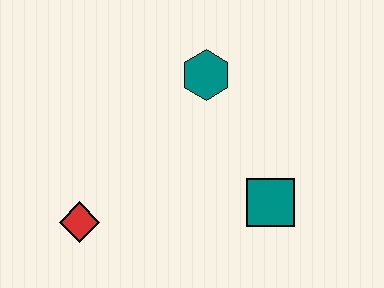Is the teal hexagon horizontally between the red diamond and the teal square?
Yes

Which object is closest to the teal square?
The teal hexagon is closest to the teal square.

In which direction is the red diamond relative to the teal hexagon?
The red diamond is below the teal hexagon.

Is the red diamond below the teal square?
Yes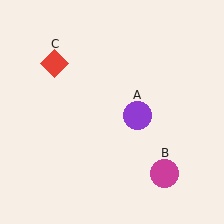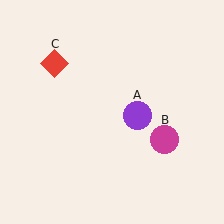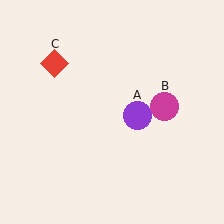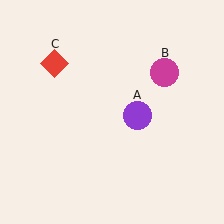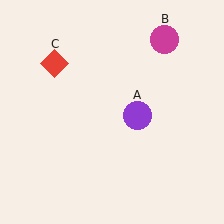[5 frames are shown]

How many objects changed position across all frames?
1 object changed position: magenta circle (object B).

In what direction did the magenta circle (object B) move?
The magenta circle (object B) moved up.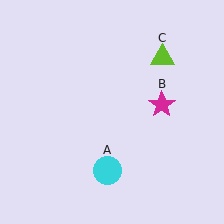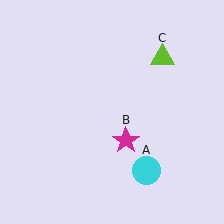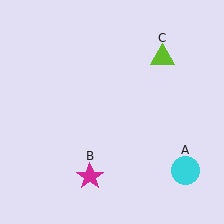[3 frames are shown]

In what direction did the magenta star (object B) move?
The magenta star (object B) moved down and to the left.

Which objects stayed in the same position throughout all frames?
Lime triangle (object C) remained stationary.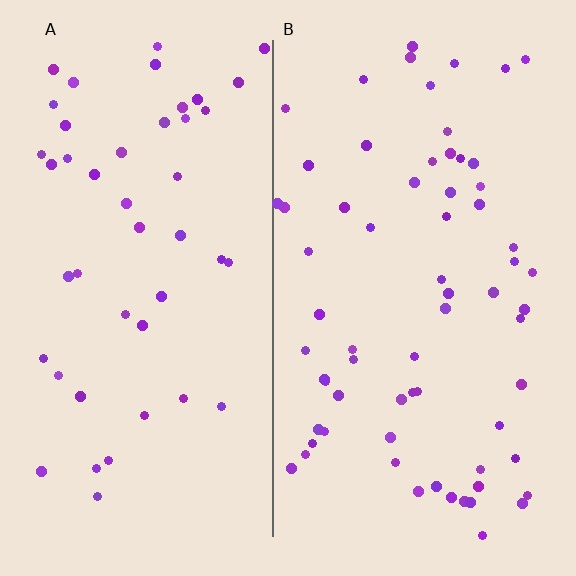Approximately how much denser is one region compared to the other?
Approximately 1.5× — region B over region A.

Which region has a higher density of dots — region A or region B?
B (the right).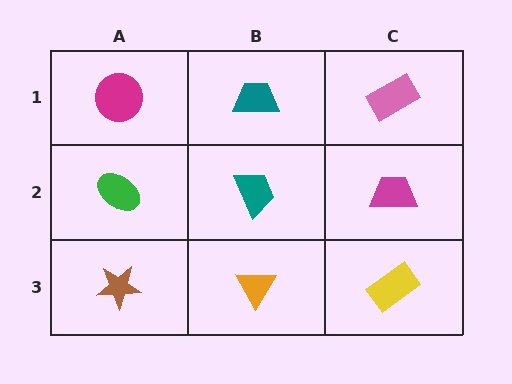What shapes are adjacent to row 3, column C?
A magenta trapezoid (row 2, column C), an orange triangle (row 3, column B).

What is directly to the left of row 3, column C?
An orange triangle.